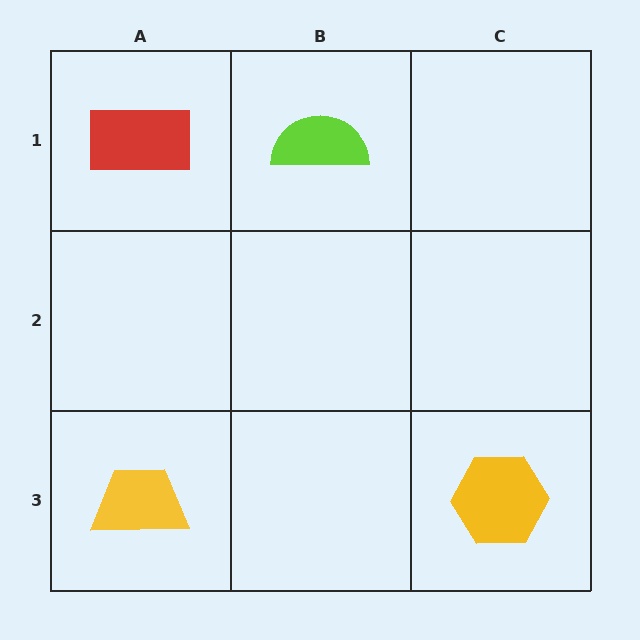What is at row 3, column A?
A yellow trapezoid.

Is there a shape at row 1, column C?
No, that cell is empty.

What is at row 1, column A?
A red rectangle.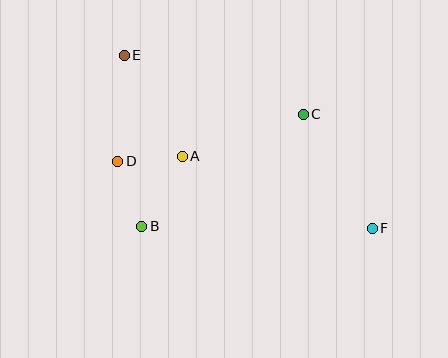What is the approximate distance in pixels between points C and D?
The distance between C and D is approximately 191 pixels.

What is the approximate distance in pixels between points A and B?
The distance between A and B is approximately 81 pixels.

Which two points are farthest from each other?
Points E and F are farthest from each other.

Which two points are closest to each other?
Points A and D are closest to each other.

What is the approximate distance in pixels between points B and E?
The distance between B and E is approximately 172 pixels.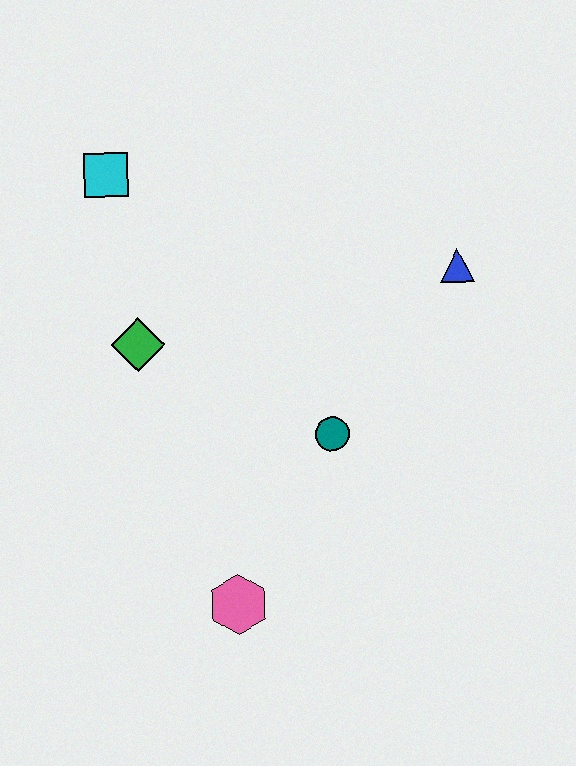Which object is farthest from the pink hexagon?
The cyan square is farthest from the pink hexagon.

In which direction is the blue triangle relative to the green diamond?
The blue triangle is to the right of the green diamond.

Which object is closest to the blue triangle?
The teal circle is closest to the blue triangle.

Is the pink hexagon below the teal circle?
Yes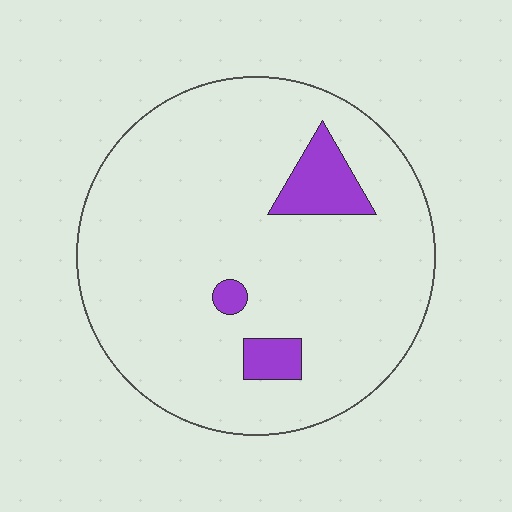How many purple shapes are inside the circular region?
3.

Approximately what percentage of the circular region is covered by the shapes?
Approximately 10%.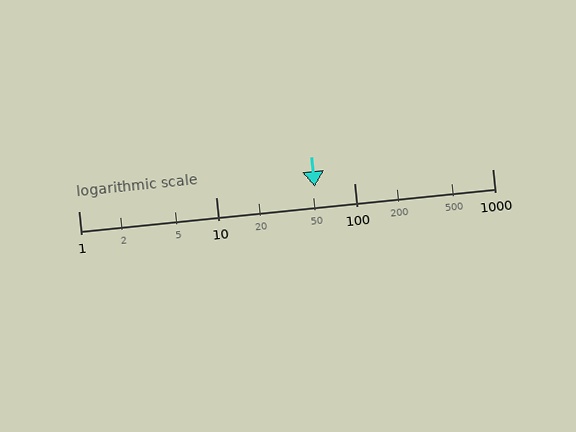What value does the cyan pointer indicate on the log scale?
The pointer indicates approximately 52.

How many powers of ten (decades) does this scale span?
The scale spans 3 decades, from 1 to 1000.